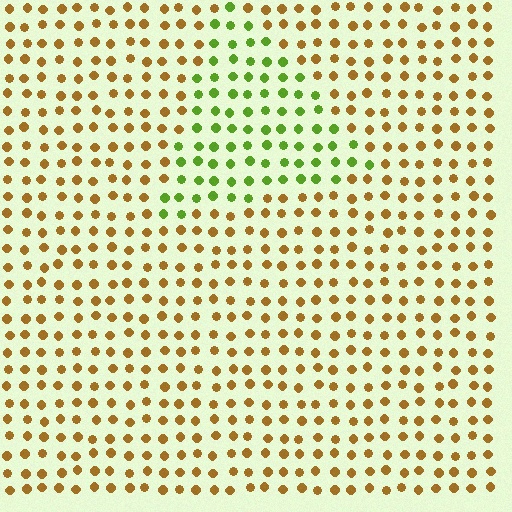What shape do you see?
I see a triangle.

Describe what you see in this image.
The image is filled with small brown elements in a uniform arrangement. A triangle-shaped region is visible where the elements are tinted to a slightly different hue, forming a subtle color boundary.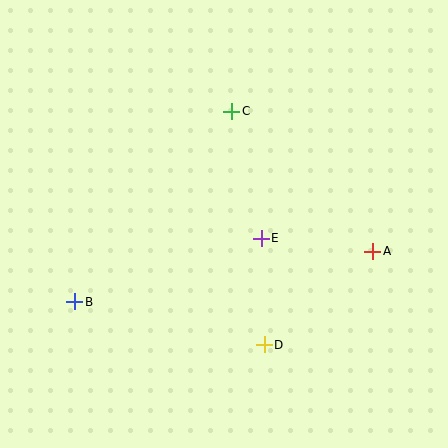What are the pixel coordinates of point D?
Point D is at (264, 345).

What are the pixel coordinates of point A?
Point A is at (373, 251).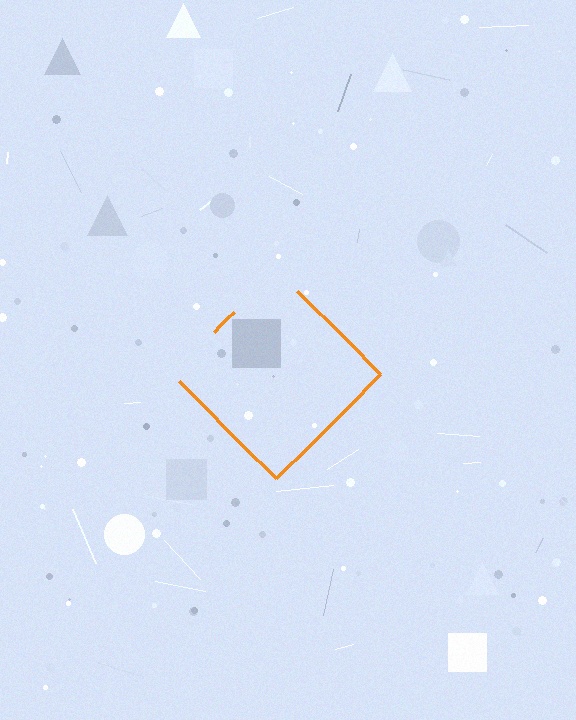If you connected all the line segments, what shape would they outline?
They would outline a diamond.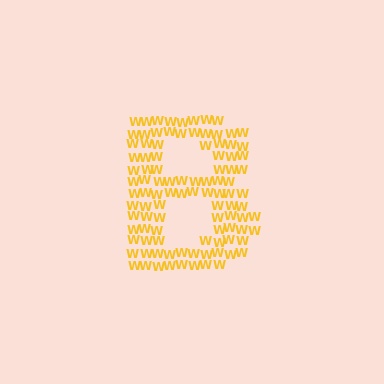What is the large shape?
The large shape is the letter B.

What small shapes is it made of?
It is made of small letter W's.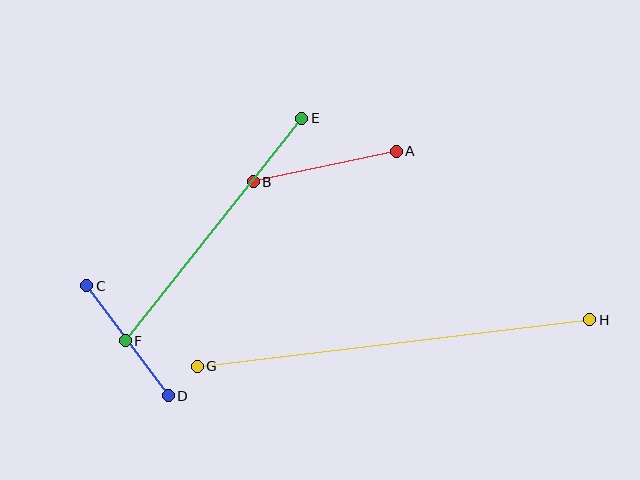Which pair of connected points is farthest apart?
Points G and H are farthest apart.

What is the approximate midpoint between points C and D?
The midpoint is at approximately (128, 341) pixels.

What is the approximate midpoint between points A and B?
The midpoint is at approximately (325, 166) pixels.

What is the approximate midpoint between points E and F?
The midpoint is at approximately (213, 229) pixels.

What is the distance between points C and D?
The distance is approximately 137 pixels.